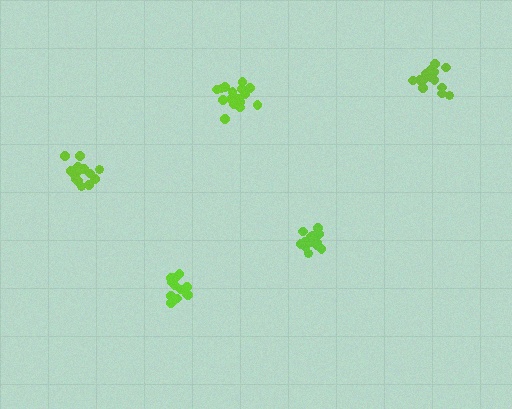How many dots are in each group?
Group 1: 15 dots, Group 2: 16 dots, Group 3: 19 dots, Group 4: 14 dots, Group 5: 14 dots (78 total).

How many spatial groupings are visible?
There are 5 spatial groupings.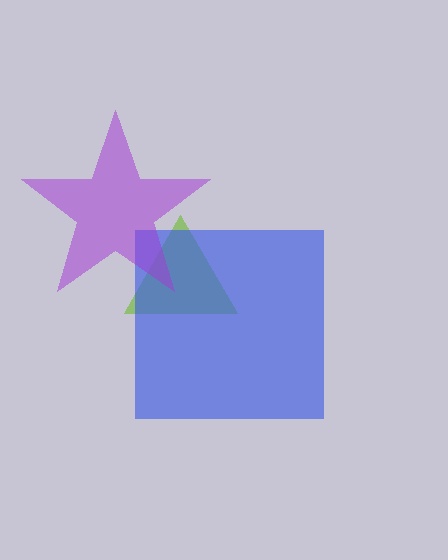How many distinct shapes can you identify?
There are 3 distinct shapes: a lime triangle, a blue square, a purple star.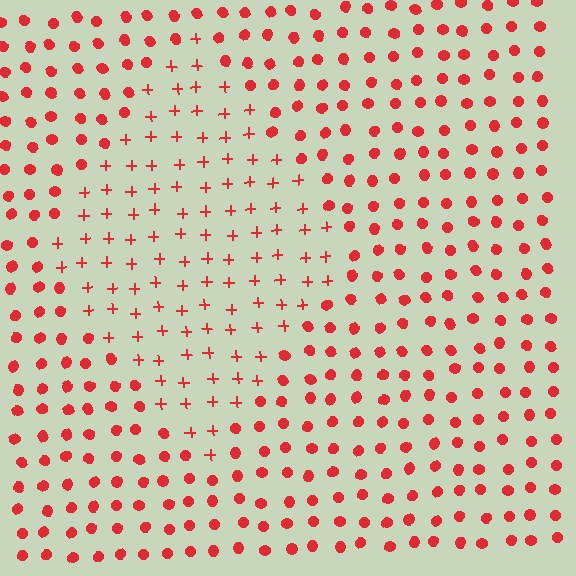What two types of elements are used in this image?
The image uses plus signs inside the diamond region and circles outside it.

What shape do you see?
I see a diamond.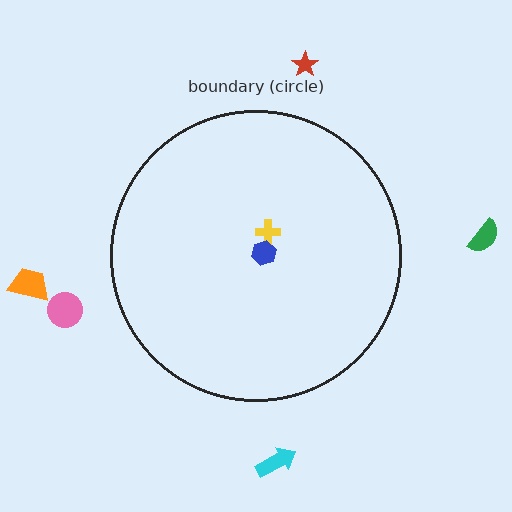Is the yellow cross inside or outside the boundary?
Inside.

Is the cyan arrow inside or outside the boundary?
Outside.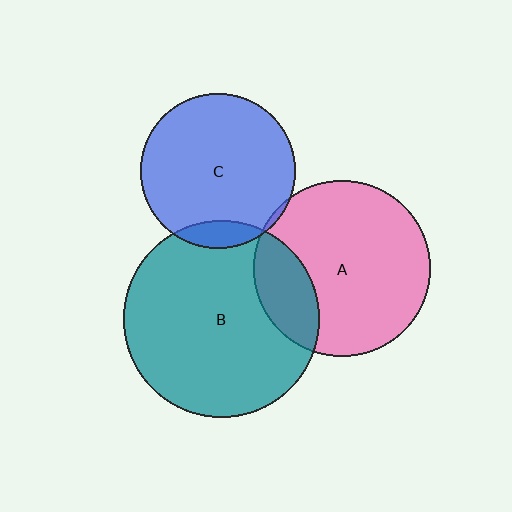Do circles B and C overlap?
Yes.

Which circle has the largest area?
Circle B (teal).